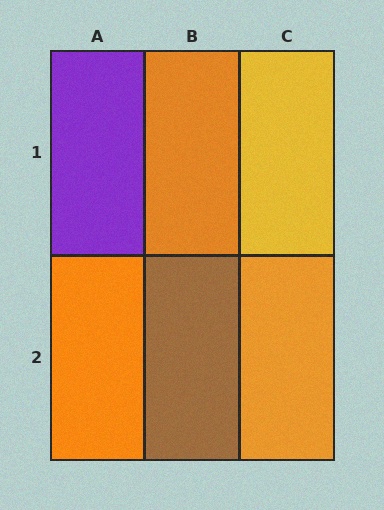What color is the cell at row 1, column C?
Yellow.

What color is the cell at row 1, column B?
Orange.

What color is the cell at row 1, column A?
Purple.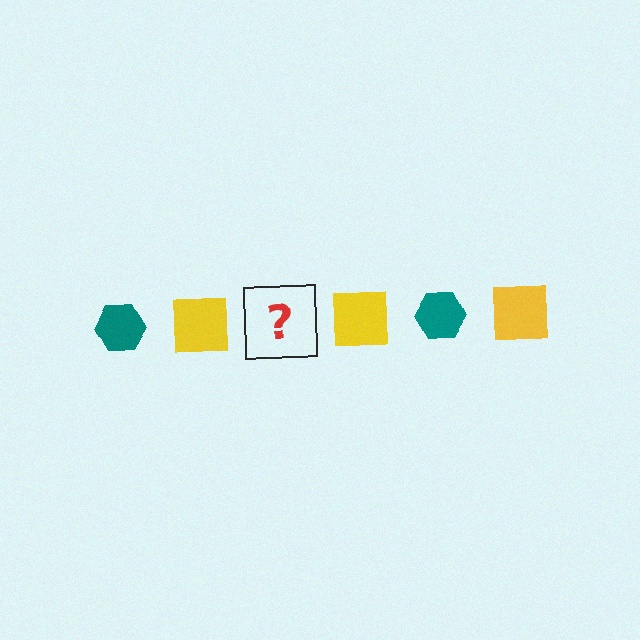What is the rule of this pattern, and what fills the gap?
The rule is that the pattern alternates between teal hexagon and yellow square. The gap should be filled with a teal hexagon.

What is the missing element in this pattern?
The missing element is a teal hexagon.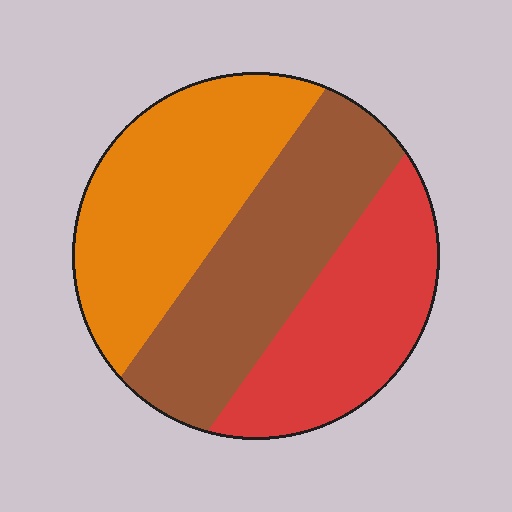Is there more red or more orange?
Orange.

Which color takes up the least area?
Red, at roughly 30%.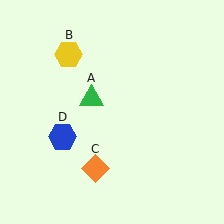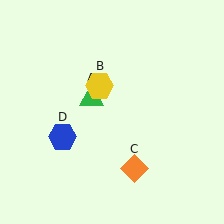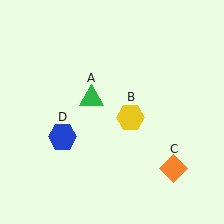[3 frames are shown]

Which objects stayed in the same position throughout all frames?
Green triangle (object A) and blue hexagon (object D) remained stationary.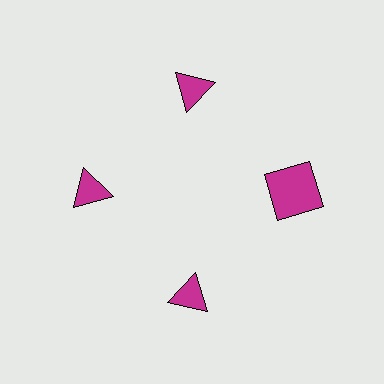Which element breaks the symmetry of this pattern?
The magenta square at roughly the 3 o'clock position breaks the symmetry. All other shapes are magenta triangles.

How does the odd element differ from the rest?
It has a different shape: square instead of triangle.